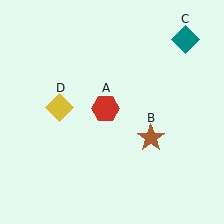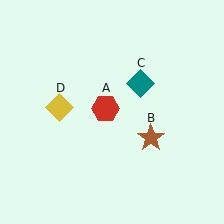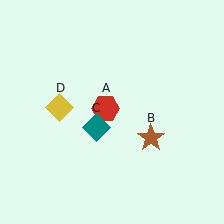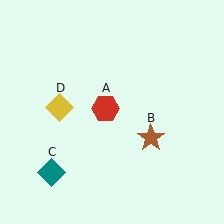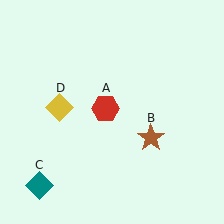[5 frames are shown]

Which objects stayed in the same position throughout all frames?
Red hexagon (object A) and brown star (object B) and yellow diamond (object D) remained stationary.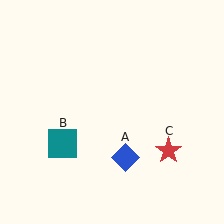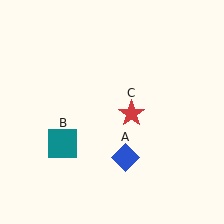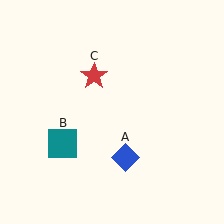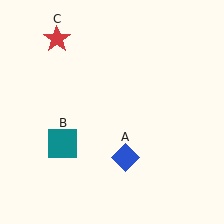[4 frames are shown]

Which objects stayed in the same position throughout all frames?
Blue diamond (object A) and teal square (object B) remained stationary.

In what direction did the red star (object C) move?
The red star (object C) moved up and to the left.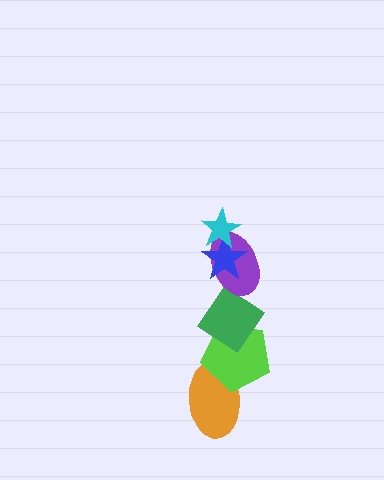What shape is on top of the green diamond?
The purple ellipse is on top of the green diamond.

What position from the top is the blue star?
The blue star is 2nd from the top.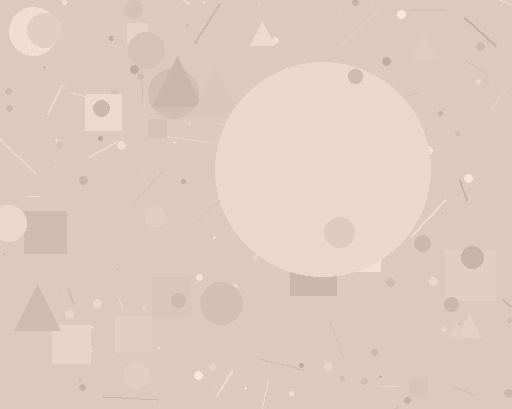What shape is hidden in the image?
A circle is hidden in the image.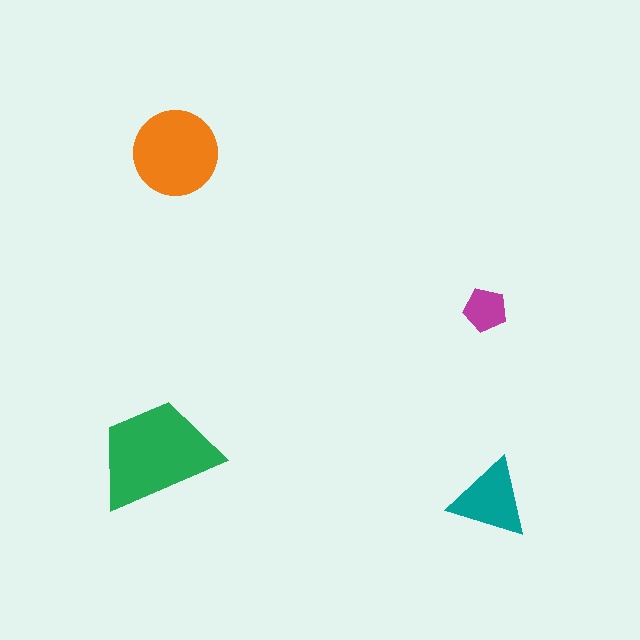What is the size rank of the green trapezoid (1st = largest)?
1st.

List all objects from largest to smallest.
The green trapezoid, the orange circle, the teal triangle, the magenta pentagon.